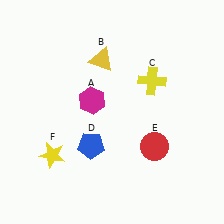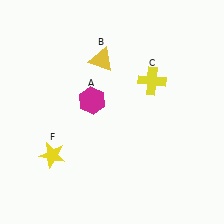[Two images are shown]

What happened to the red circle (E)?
The red circle (E) was removed in Image 2. It was in the bottom-right area of Image 1.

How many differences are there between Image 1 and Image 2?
There are 2 differences between the two images.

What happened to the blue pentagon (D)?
The blue pentagon (D) was removed in Image 2. It was in the bottom-left area of Image 1.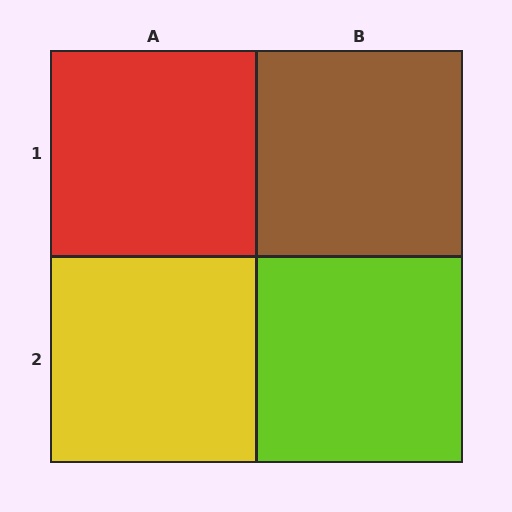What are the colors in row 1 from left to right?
Red, brown.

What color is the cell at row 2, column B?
Lime.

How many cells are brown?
1 cell is brown.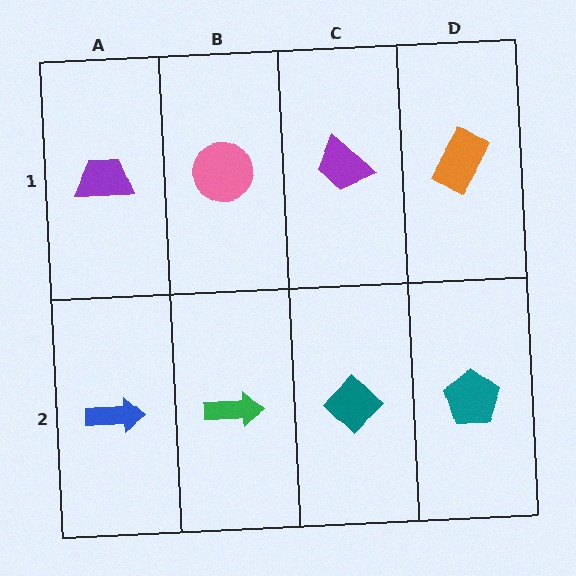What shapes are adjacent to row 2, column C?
A purple trapezoid (row 1, column C), a green arrow (row 2, column B), a teal pentagon (row 2, column D).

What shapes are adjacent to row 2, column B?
A pink circle (row 1, column B), a blue arrow (row 2, column A), a teal diamond (row 2, column C).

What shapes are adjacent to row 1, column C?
A teal diamond (row 2, column C), a pink circle (row 1, column B), an orange rectangle (row 1, column D).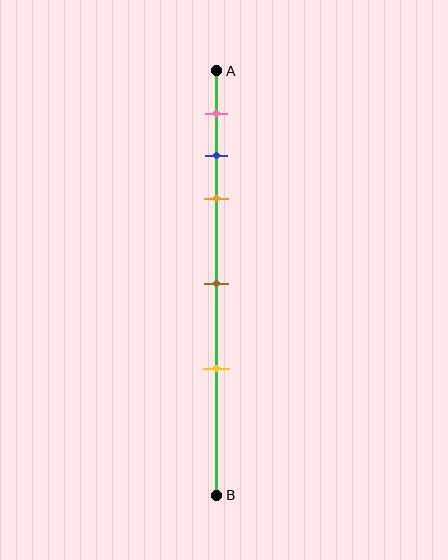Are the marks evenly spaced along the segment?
No, the marks are not evenly spaced.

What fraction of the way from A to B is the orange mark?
The orange mark is approximately 30% (0.3) of the way from A to B.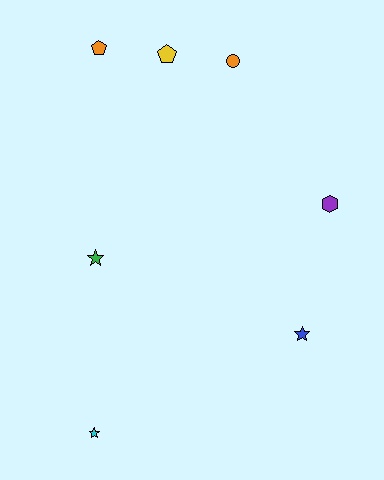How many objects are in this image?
There are 7 objects.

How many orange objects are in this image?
There are 2 orange objects.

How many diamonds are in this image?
There are no diamonds.